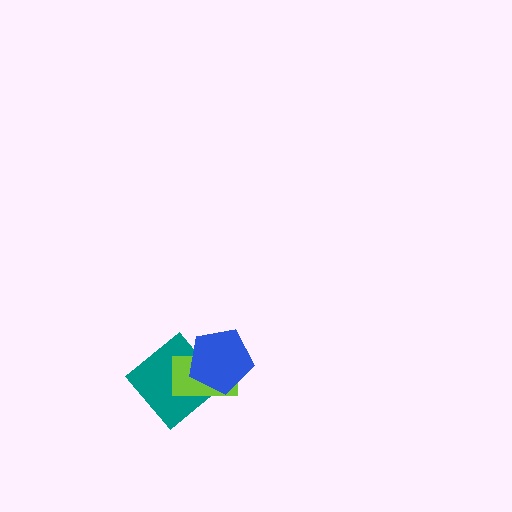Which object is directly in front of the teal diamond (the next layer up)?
The lime rectangle is directly in front of the teal diamond.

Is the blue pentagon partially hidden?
No, no other shape covers it.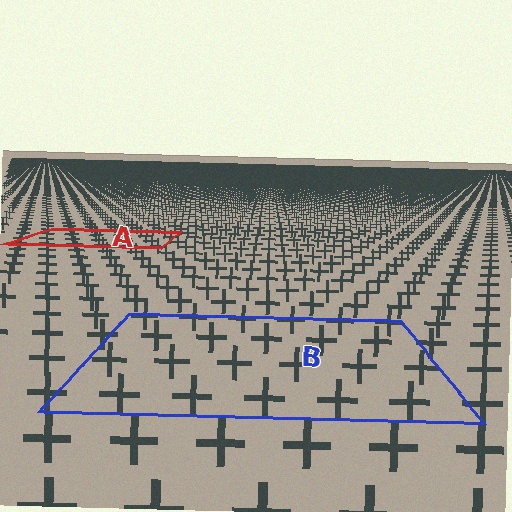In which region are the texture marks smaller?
The texture marks are smaller in region A, because it is farther away.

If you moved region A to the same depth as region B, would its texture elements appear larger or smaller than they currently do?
They would appear larger. At a closer depth, the same texture elements are projected at a bigger on-screen size.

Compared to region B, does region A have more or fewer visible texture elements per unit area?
Region A has more texture elements per unit area — they are packed more densely because it is farther away.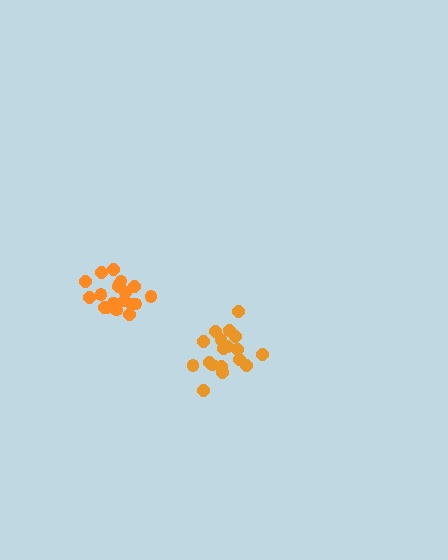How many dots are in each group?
Group 1: 19 dots, Group 2: 18 dots (37 total).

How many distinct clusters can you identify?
There are 2 distinct clusters.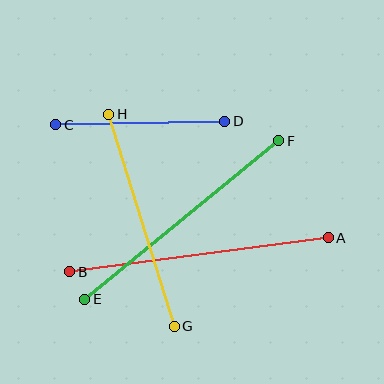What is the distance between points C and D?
The distance is approximately 169 pixels.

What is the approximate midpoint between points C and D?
The midpoint is at approximately (140, 123) pixels.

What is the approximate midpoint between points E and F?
The midpoint is at approximately (182, 220) pixels.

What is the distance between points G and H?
The distance is approximately 222 pixels.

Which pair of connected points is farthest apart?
Points A and B are farthest apart.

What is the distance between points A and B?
The distance is approximately 261 pixels.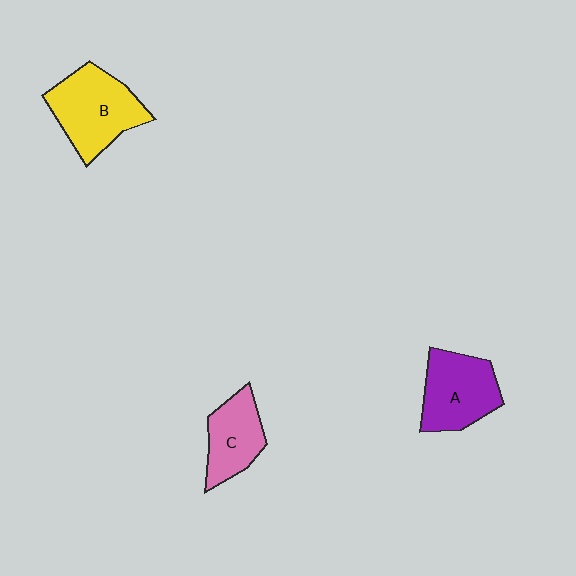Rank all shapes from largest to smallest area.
From largest to smallest: B (yellow), A (purple), C (pink).